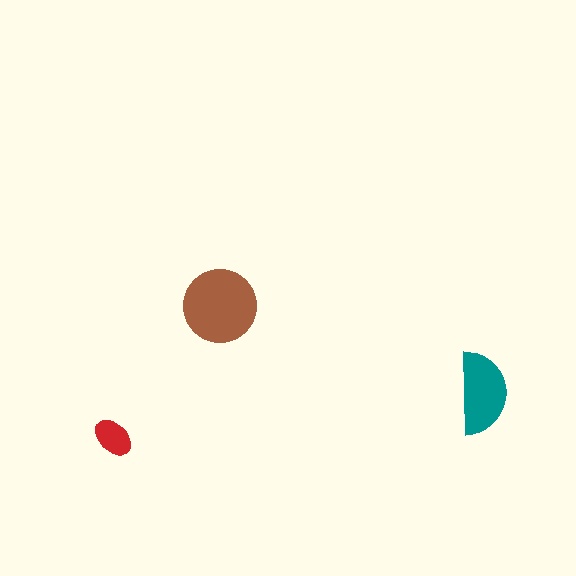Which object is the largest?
The brown circle.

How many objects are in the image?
There are 3 objects in the image.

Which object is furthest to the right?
The teal semicircle is rightmost.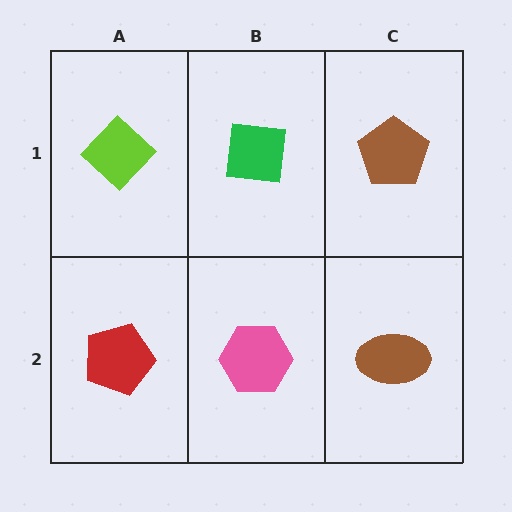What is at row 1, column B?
A green square.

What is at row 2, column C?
A brown ellipse.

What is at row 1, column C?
A brown pentagon.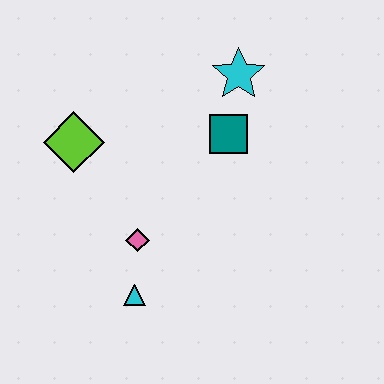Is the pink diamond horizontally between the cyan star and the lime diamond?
Yes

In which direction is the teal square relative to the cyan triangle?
The teal square is above the cyan triangle.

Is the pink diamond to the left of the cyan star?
Yes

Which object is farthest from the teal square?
The cyan triangle is farthest from the teal square.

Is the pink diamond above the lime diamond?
No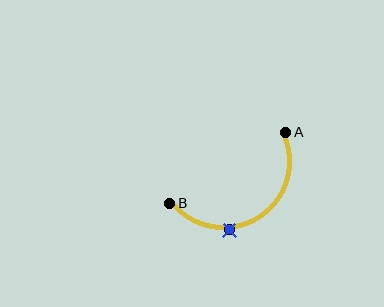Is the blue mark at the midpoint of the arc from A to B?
No. The blue mark lies on the arc but is closer to endpoint B. The arc midpoint would be at the point on the curve equidistant along the arc from both A and B.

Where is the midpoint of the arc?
The arc midpoint is the point on the curve farthest from the straight line joining A and B. It sits below that line.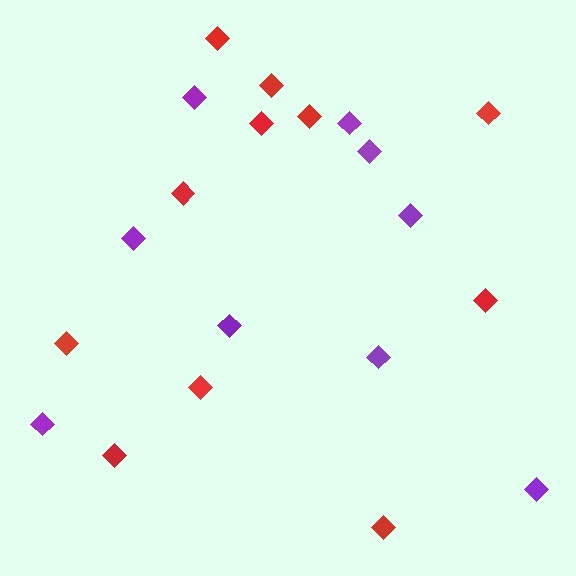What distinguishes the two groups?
There are 2 groups: one group of purple diamonds (9) and one group of red diamonds (11).